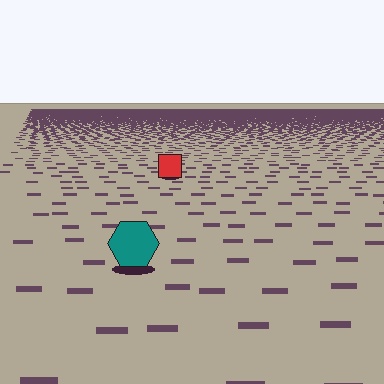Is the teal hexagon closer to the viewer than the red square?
Yes. The teal hexagon is closer — you can tell from the texture gradient: the ground texture is coarser near it.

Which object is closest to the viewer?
The teal hexagon is closest. The texture marks near it are larger and more spread out.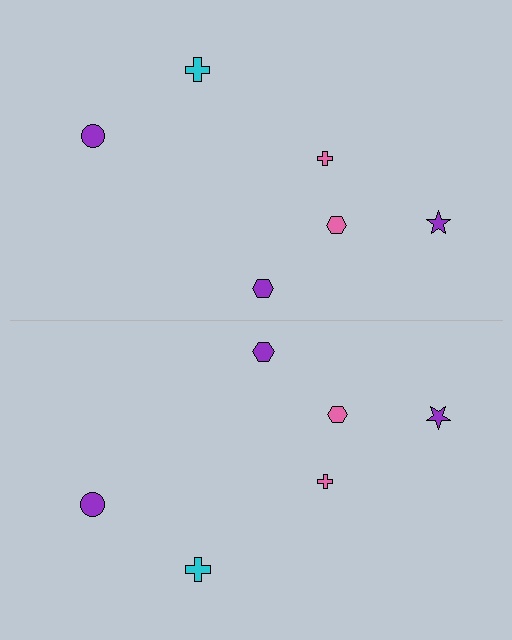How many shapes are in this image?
There are 12 shapes in this image.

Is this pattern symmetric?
Yes, this pattern has bilateral (reflection) symmetry.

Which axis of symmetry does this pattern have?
The pattern has a horizontal axis of symmetry running through the center of the image.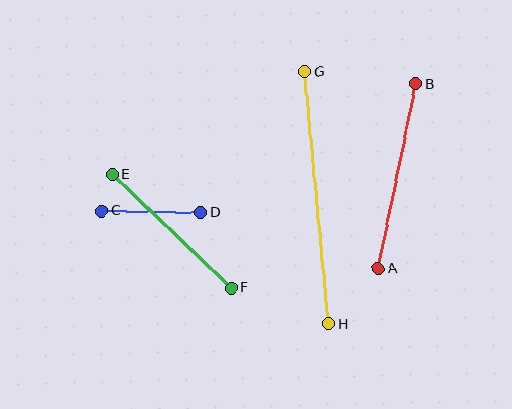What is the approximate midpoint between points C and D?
The midpoint is at approximately (151, 212) pixels.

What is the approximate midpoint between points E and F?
The midpoint is at approximately (172, 231) pixels.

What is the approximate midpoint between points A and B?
The midpoint is at approximately (397, 176) pixels.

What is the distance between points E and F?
The distance is approximately 164 pixels.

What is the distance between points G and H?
The distance is approximately 254 pixels.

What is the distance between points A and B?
The distance is approximately 188 pixels.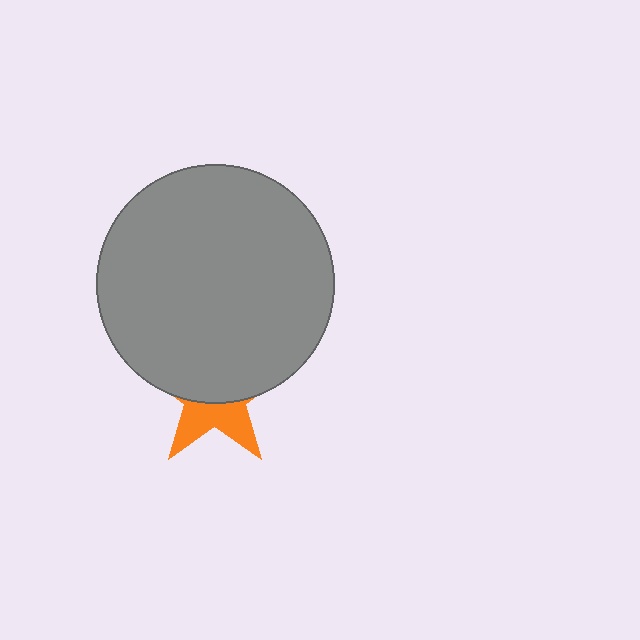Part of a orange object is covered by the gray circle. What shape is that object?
It is a star.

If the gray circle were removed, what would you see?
You would see the complete orange star.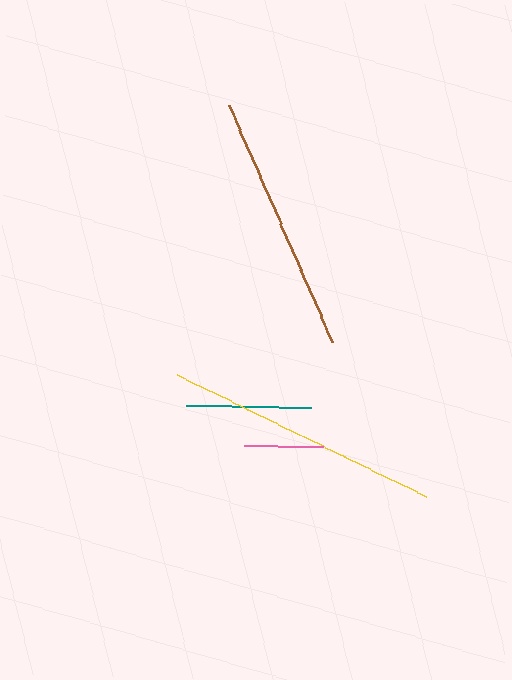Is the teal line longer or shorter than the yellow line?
The yellow line is longer than the teal line.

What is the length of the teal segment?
The teal segment is approximately 125 pixels long.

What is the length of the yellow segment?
The yellow segment is approximately 277 pixels long.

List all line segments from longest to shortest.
From longest to shortest: yellow, brown, teal, pink.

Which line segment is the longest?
The yellow line is the longest at approximately 277 pixels.